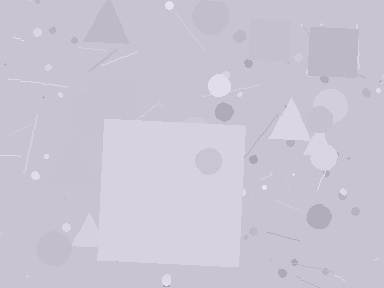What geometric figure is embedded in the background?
A square is embedded in the background.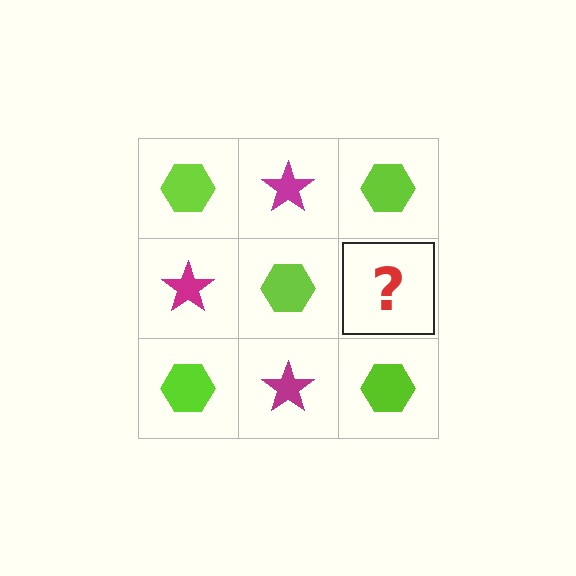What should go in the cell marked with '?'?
The missing cell should contain a magenta star.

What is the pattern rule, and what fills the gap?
The rule is that it alternates lime hexagon and magenta star in a checkerboard pattern. The gap should be filled with a magenta star.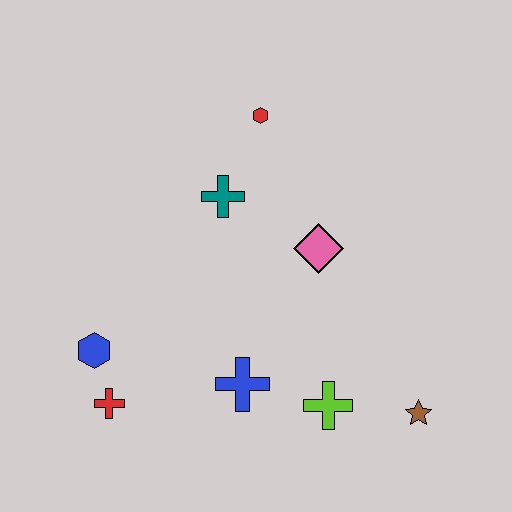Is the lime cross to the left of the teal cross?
No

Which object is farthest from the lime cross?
The red hexagon is farthest from the lime cross.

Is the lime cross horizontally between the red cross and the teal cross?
No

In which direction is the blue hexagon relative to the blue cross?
The blue hexagon is to the left of the blue cross.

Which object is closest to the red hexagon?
The teal cross is closest to the red hexagon.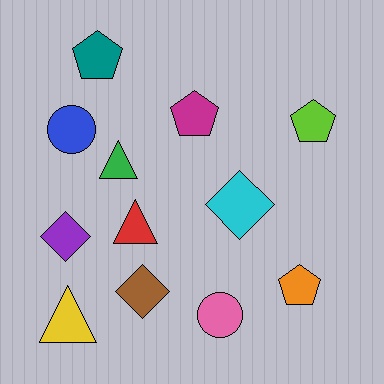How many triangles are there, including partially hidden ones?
There are 3 triangles.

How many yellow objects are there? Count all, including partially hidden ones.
There is 1 yellow object.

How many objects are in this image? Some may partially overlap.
There are 12 objects.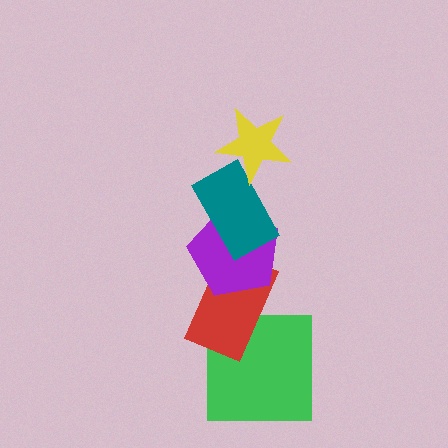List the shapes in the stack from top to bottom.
From top to bottom: the yellow star, the teal rectangle, the purple pentagon, the red rectangle, the green square.